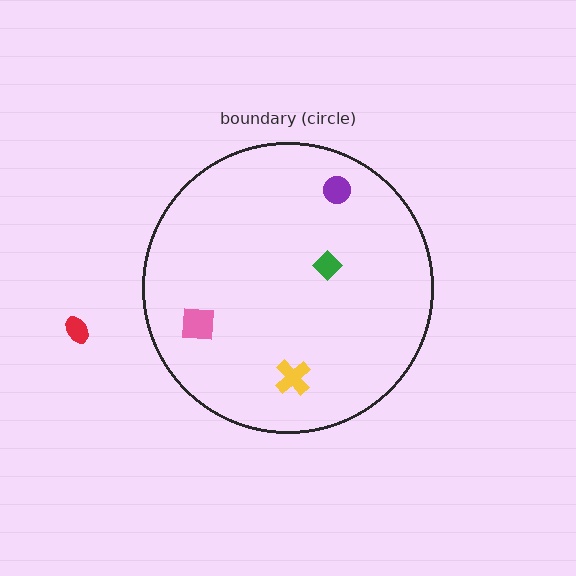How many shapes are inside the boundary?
4 inside, 1 outside.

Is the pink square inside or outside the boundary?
Inside.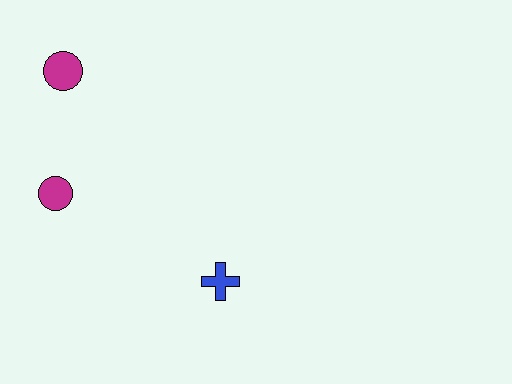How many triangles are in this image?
There are no triangles.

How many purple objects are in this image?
There are no purple objects.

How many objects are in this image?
There are 3 objects.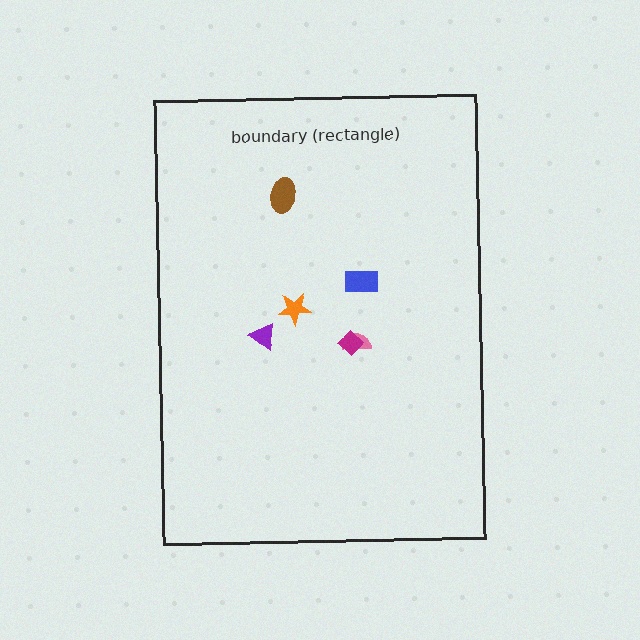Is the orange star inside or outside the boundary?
Inside.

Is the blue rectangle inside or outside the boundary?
Inside.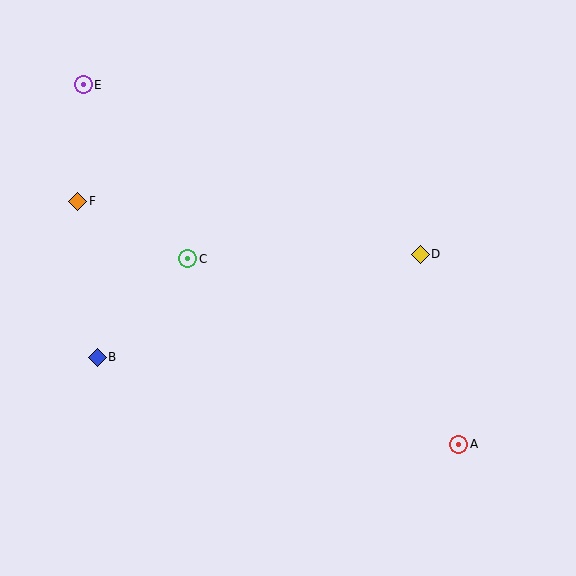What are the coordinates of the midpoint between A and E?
The midpoint between A and E is at (271, 265).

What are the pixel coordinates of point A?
Point A is at (459, 444).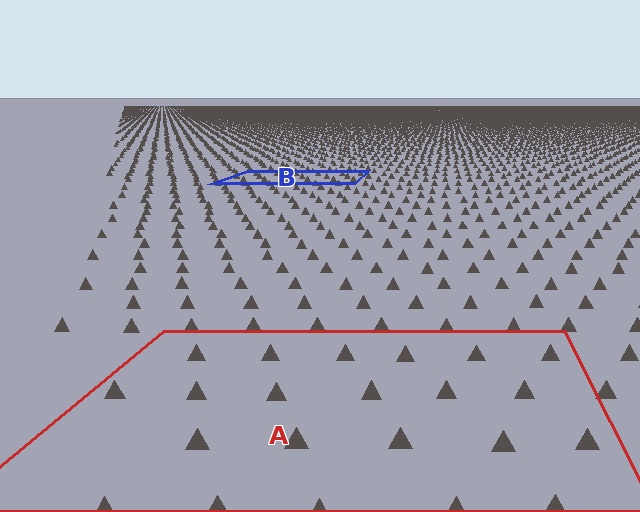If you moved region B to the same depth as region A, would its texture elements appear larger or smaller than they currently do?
They would appear larger. At a closer depth, the same texture elements are projected at a bigger on-screen size.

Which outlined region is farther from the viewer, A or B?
Region B is farther from the viewer — the texture elements inside it appear smaller and more densely packed.